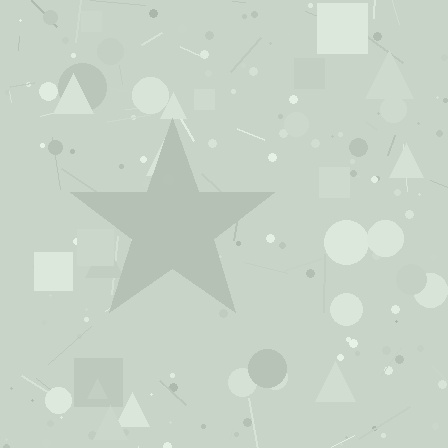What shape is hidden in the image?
A star is hidden in the image.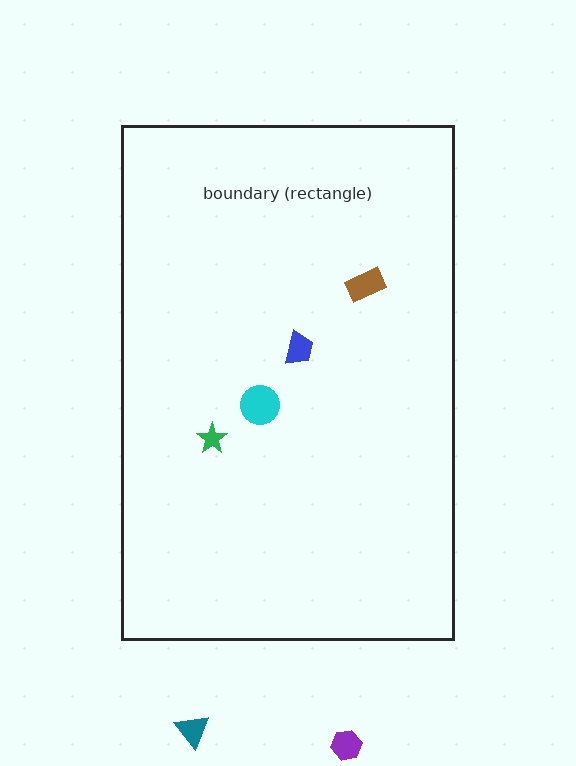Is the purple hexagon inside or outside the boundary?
Outside.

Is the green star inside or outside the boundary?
Inside.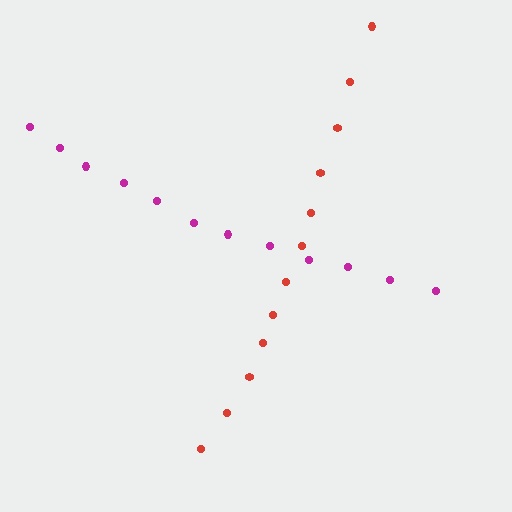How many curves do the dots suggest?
There are 2 distinct paths.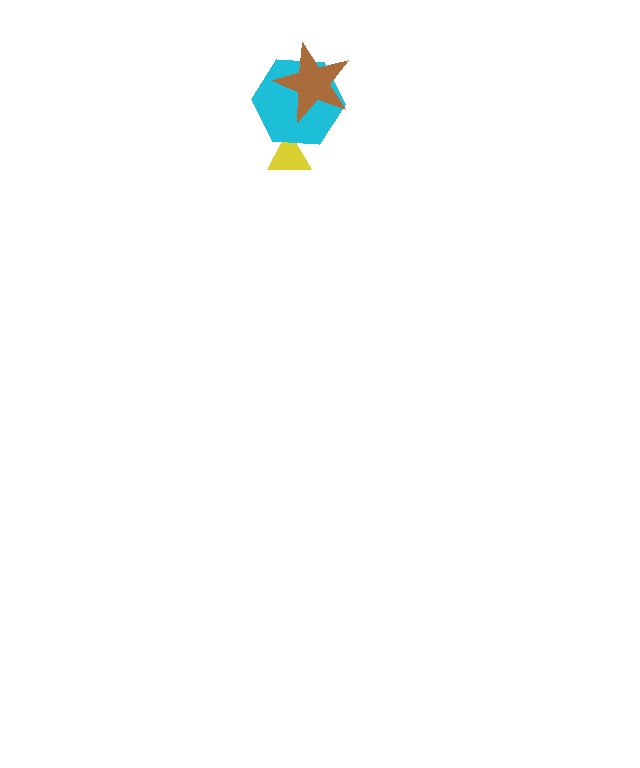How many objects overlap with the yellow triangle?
1 object overlaps with the yellow triangle.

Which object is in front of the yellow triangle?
The cyan hexagon is in front of the yellow triangle.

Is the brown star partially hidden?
No, no other shape covers it.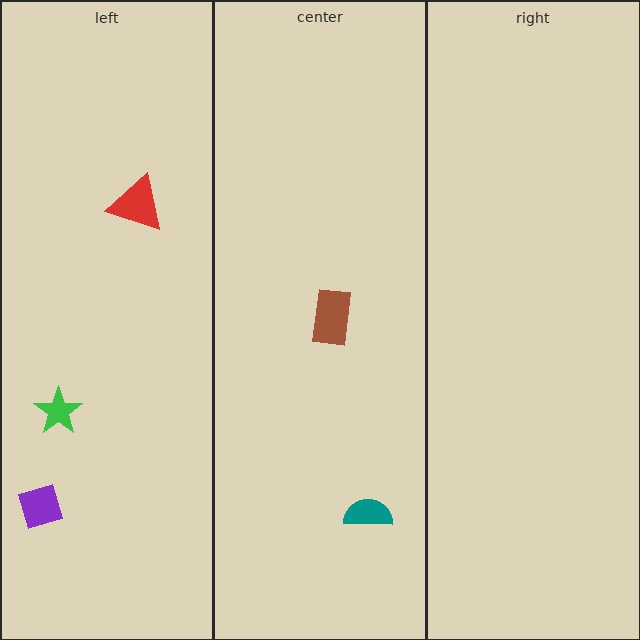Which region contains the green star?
The left region.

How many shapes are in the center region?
2.